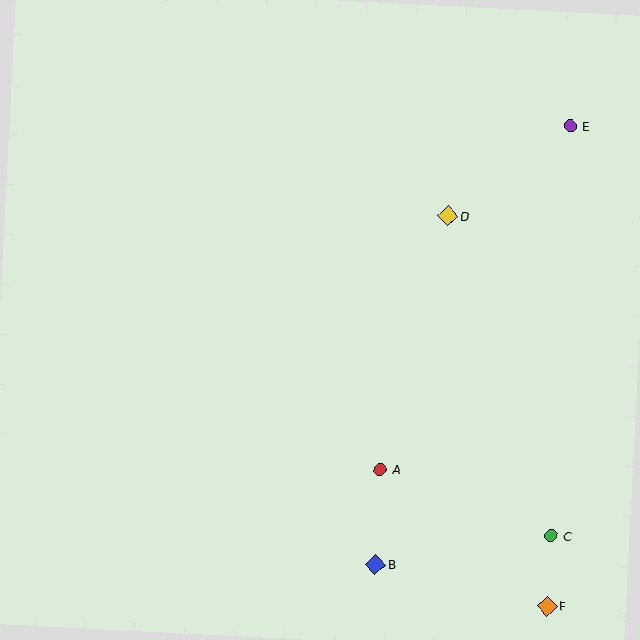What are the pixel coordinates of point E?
Point E is at (570, 126).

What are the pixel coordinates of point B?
Point B is at (375, 564).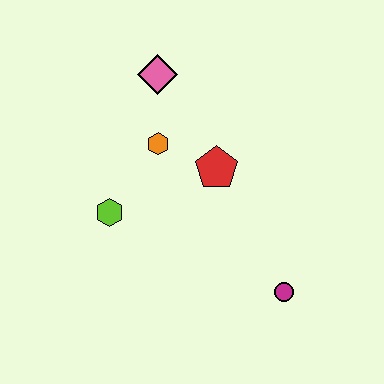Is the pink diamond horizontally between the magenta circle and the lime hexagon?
Yes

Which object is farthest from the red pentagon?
The magenta circle is farthest from the red pentagon.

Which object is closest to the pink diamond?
The orange hexagon is closest to the pink diamond.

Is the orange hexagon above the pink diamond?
No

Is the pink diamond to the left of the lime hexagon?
No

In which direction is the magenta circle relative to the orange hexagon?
The magenta circle is below the orange hexagon.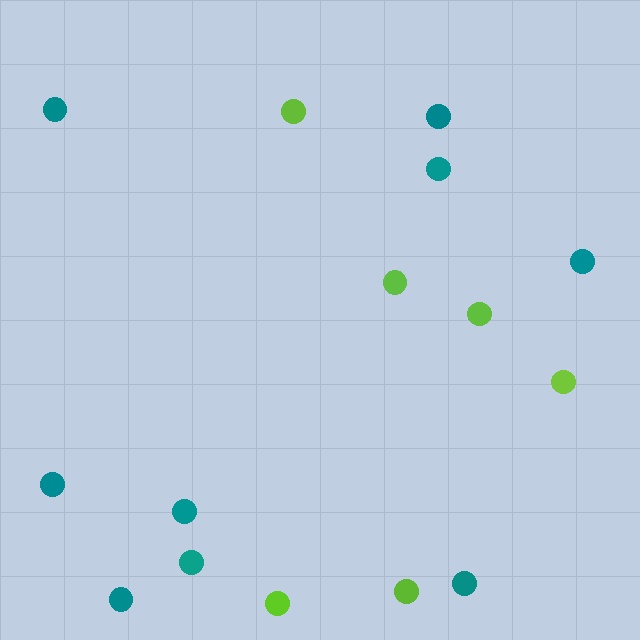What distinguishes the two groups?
There are 2 groups: one group of teal circles (9) and one group of lime circles (6).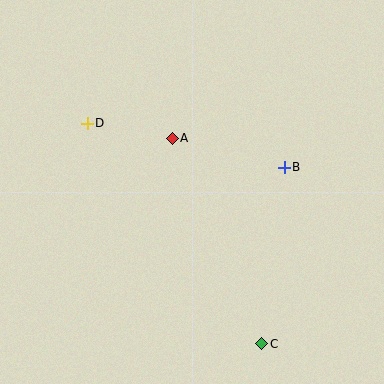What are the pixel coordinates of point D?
Point D is at (87, 123).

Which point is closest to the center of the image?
Point A at (172, 138) is closest to the center.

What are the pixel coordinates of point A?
Point A is at (172, 138).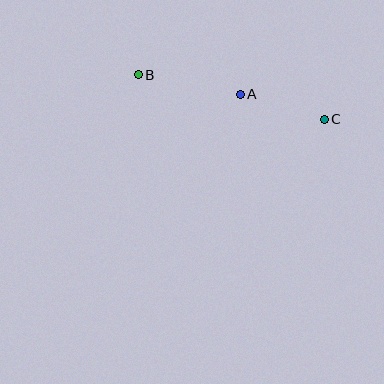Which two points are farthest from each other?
Points B and C are farthest from each other.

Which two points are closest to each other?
Points A and C are closest to each other.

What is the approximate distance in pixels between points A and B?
The distance between A and B is approximately 104 pixels.